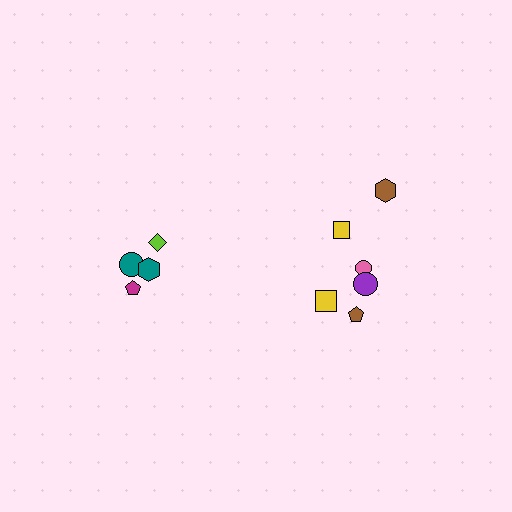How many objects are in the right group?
There are 6 objects.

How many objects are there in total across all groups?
There are 10 objects.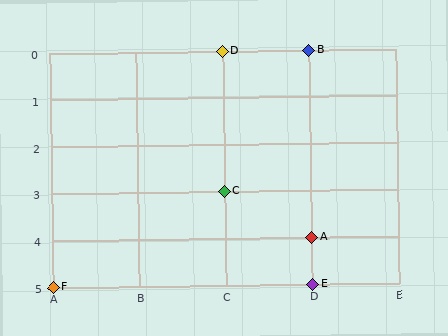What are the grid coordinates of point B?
Point B is at grid coordinates (D, 0).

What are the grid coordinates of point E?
Point E is at grid coordinates (D, 5).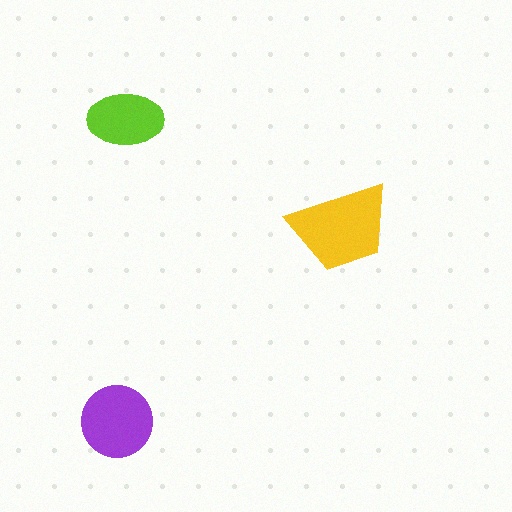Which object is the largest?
The yellow trapezoid.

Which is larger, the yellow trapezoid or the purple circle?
The yellow trapezoid.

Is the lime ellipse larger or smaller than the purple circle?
Smaller.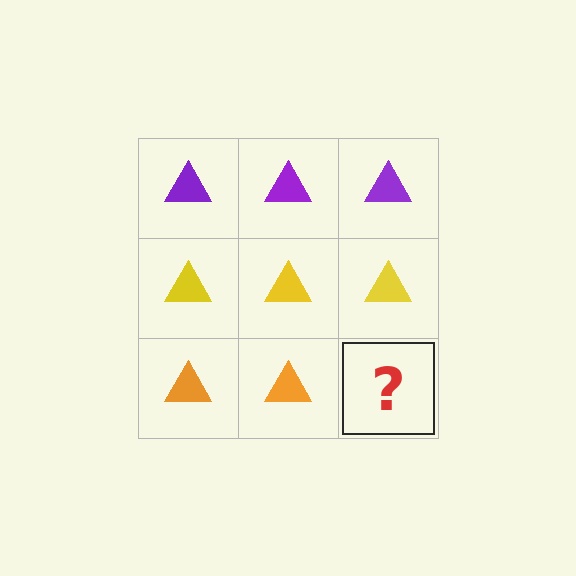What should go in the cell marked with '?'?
The missing cell should contain an orange triangle.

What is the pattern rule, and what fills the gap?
The rule is that each row has a consistent color. The gap should be filled with an orange triangle.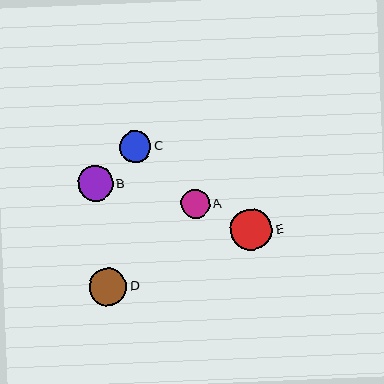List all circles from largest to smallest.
From largest to smallest: E, D, B, C, A.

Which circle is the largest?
Circle E is the largest with a size of approximately 42 pixels.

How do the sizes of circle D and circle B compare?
Circle D and circle B are approximately the same size.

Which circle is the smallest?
Circle A is the smallest with a size of approximately 29 pixels.